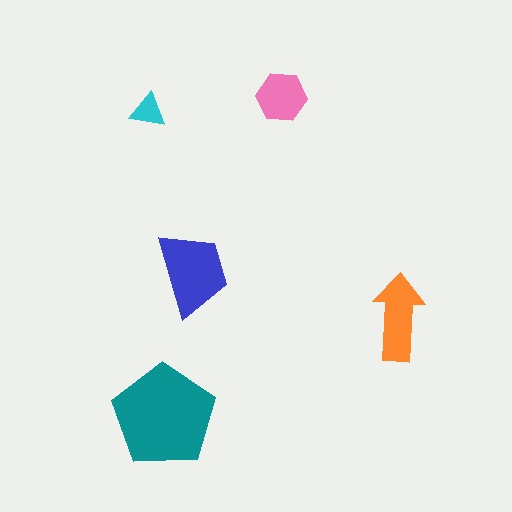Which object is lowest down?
The teal pentagon is bottommost.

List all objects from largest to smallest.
The teal pentagon, the blue trapezoid, the orange arrow, the pink hexagon, the cyan triangle.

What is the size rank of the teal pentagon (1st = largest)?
1st.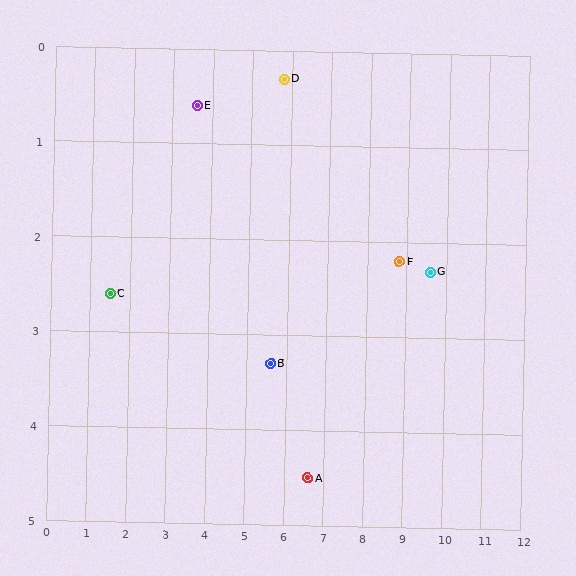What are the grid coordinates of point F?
Point F is at approximately (8.8, 2.2).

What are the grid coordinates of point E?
Point E is at approximately (3.6, 0.6).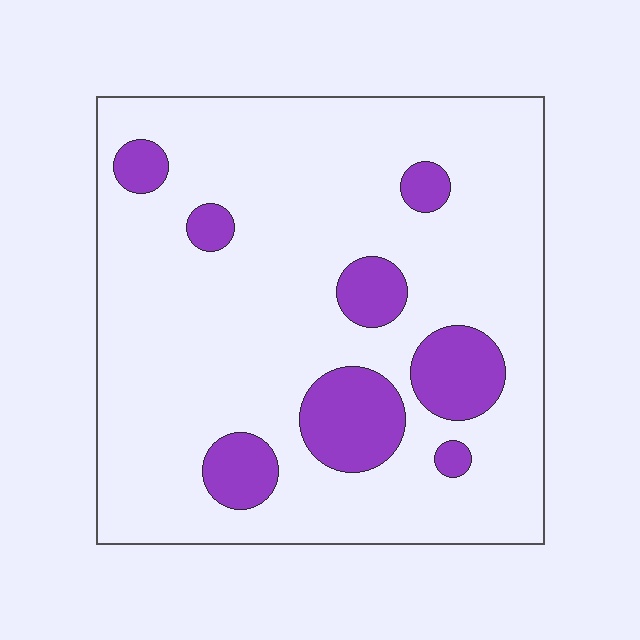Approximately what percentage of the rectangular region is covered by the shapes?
Approximately 15%.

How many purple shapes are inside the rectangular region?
8.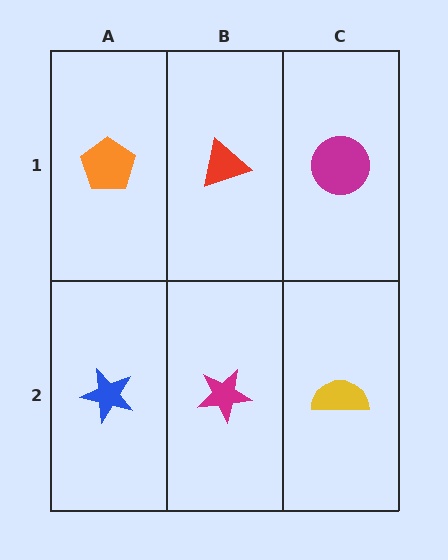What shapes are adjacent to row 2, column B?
A red triangle (row 1, column B), a blue star (row 2, column A), a yellow semicircle (row 2, column C).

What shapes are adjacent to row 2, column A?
An orange pentagon (row 1, column A), a magenta star (row 2, column B).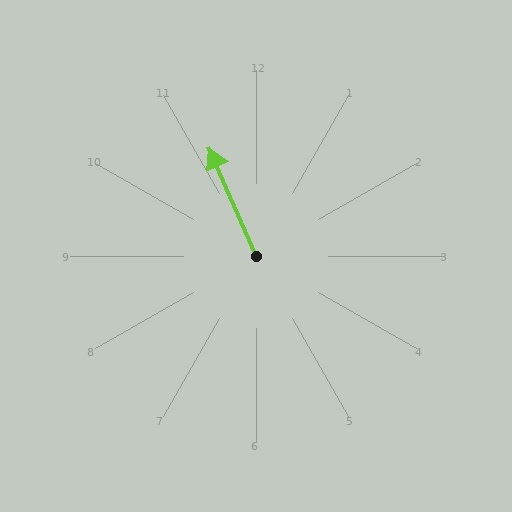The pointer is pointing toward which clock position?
Roughly 11 o'clock.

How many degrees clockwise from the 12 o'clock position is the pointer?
Approximately 337 degrees.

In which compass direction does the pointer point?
Northwest.